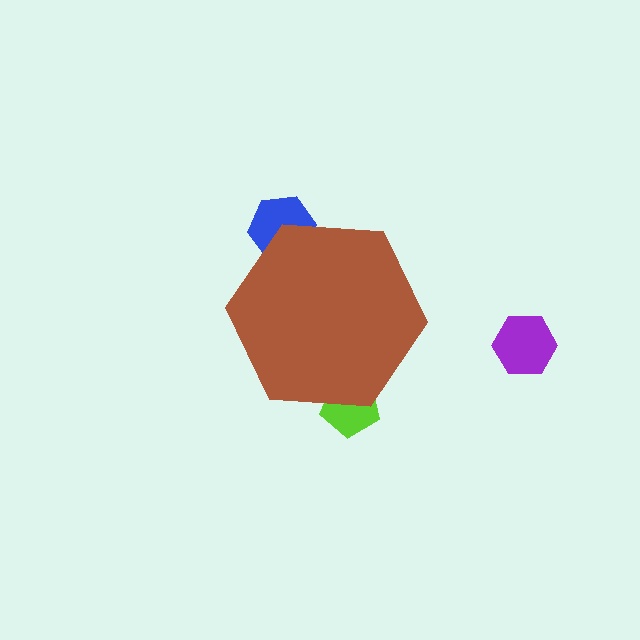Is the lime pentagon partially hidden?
Yes, the lime pentagon is partially hidden behind the brown hexagon.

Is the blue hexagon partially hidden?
Yes, the blue hexagon is partially hidden behind the brown hexagon.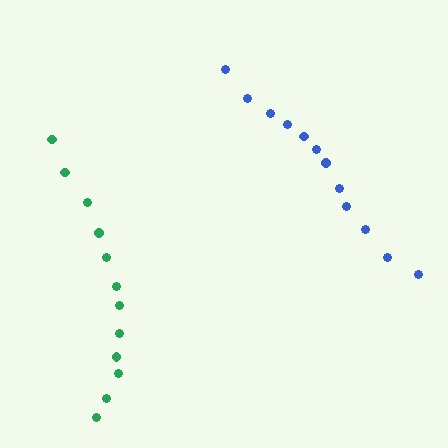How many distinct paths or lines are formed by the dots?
There are 2 distinct paths.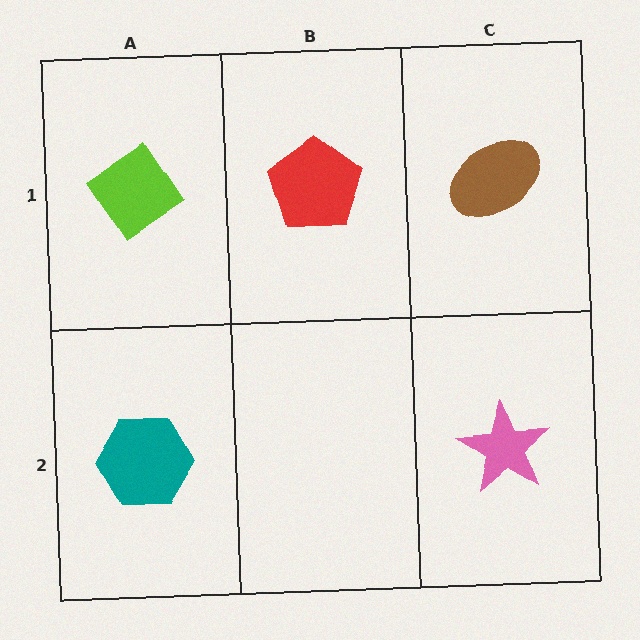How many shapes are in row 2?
2 shapes.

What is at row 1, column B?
A red pentagon.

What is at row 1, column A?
A lime diamond.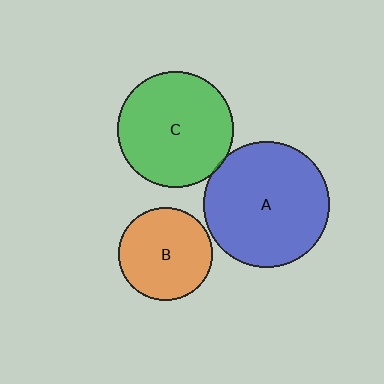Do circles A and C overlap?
Yes.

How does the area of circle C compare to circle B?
Approximately 1.5 times.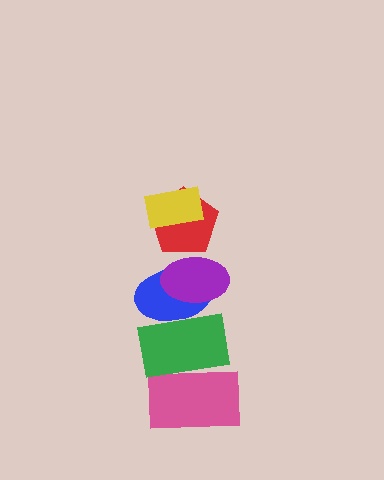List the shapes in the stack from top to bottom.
From top to bottom: the yellow rectangle, the red pentagon, the purple ellipse, the blue ellipse, the green rectangle, the pink rectangle.